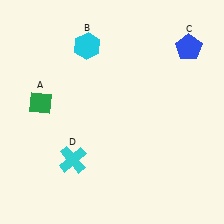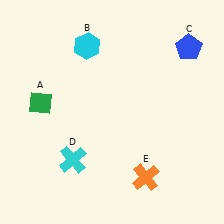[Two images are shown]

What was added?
An orange cross (E) was added in Image 2.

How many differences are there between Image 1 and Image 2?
There is 1 difference between the two images.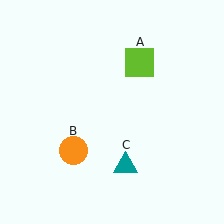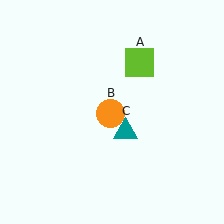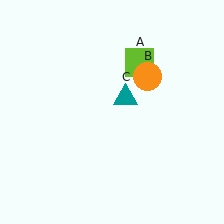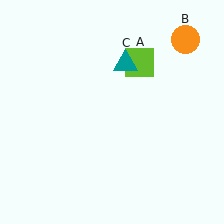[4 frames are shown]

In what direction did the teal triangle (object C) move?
The teal triangle (object C) moved up.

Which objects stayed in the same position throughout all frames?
Lime square (object A) remained stationary.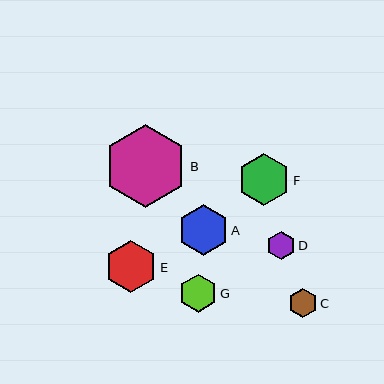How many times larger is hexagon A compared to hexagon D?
Hexagon A is approximately 1.8 times the size of hexagon D.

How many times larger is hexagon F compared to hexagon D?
Hexagon F is approximately 1.8 times the size of hexagon D.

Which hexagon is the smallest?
Hexagon D is the smallest with a size of approximately 28 pixels.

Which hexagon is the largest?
Hexagon B is the largest with a size of approximately 84 pixels.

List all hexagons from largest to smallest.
From largest to smallest: B, F, E, A, G, C, D.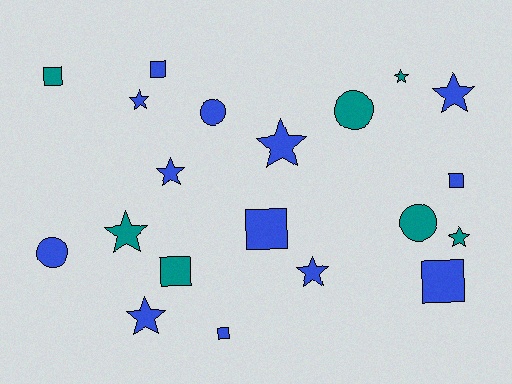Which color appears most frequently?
Blue, with 13 objects.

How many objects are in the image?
There are 20 objects.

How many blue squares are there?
There are 5 blue squares.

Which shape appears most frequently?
Star, with 9 objects.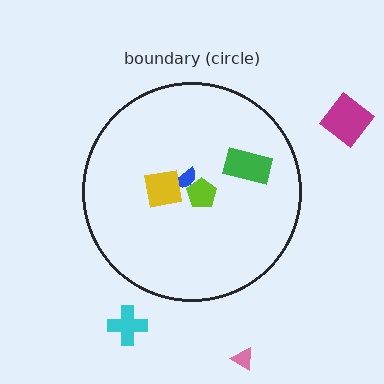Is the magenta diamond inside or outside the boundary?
Outside.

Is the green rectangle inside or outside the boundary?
Inside.